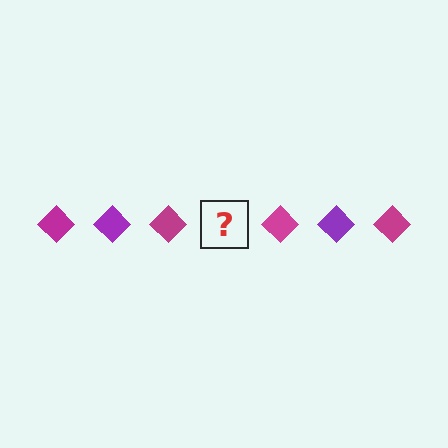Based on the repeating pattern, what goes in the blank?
The blank should be a purple diamond.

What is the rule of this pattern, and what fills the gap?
The rule is that the pattern cycles through magenta, purple diamonds. The gap should be filled with a purple diamond.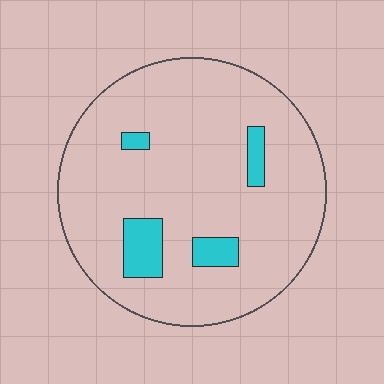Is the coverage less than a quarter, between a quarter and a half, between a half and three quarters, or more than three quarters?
Less than a quarter.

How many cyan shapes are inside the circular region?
4.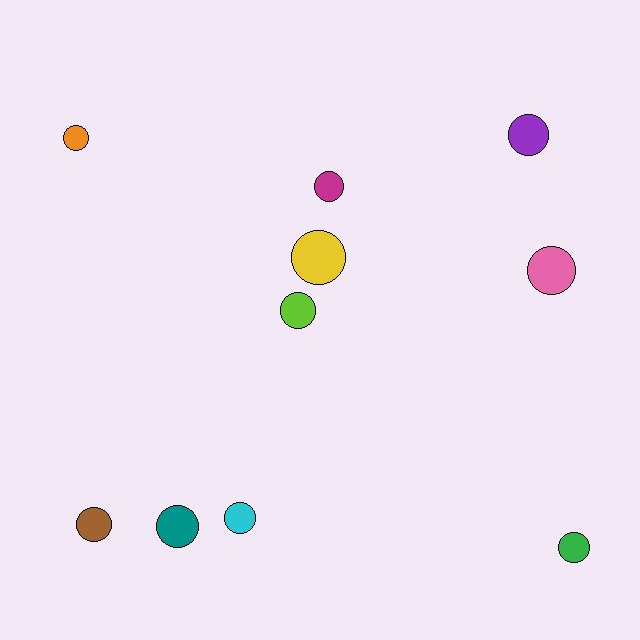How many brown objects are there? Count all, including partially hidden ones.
There is 1 brown object.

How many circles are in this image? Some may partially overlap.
There are 10 circles.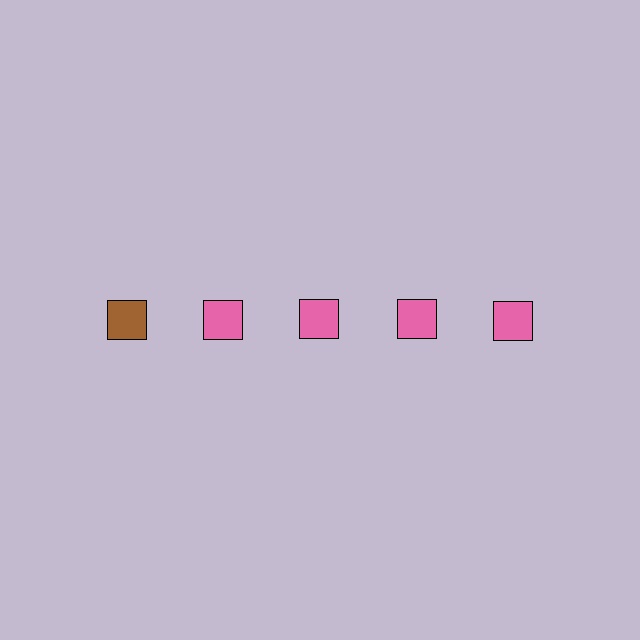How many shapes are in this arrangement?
There are 5 shapes arranged in a grid pattern.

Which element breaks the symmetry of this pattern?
The brown square in the top row, leftmost column breaks the symmetry. All other shapes are pink squares.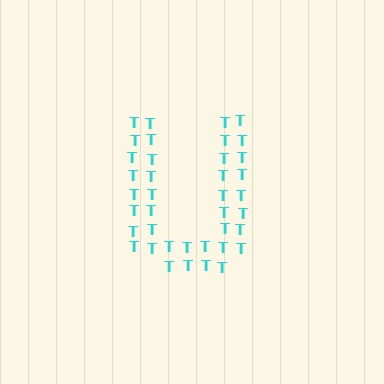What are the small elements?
The small elements are letter T's.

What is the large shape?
The large shape is the letter U.